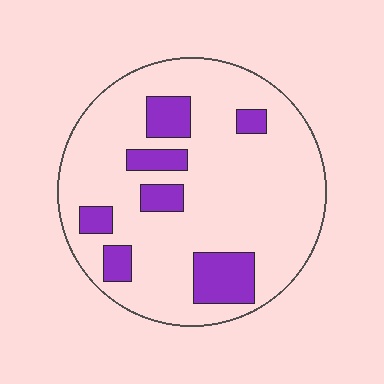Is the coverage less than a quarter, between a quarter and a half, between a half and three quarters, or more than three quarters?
Less than a quarter.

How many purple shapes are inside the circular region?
7.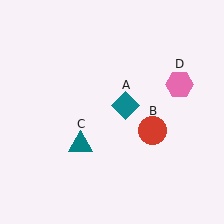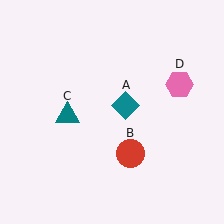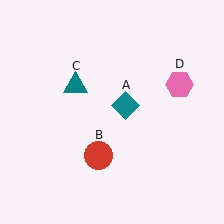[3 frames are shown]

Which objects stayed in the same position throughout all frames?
Teal diamond (object A) and pink hexagon (object D) remained stationary.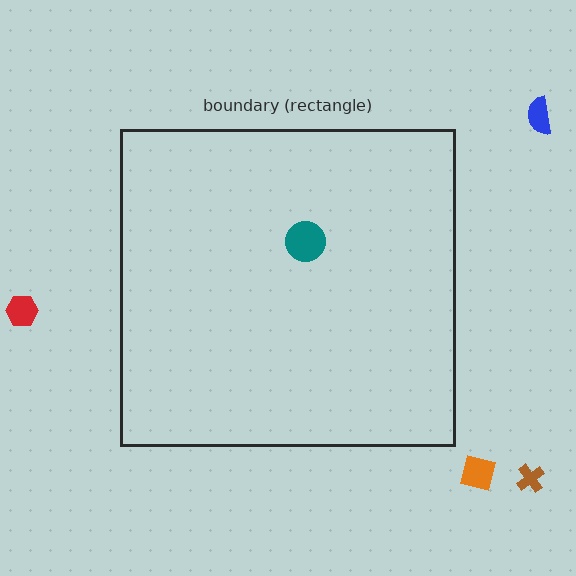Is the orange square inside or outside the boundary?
Outside.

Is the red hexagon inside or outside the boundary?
Outside.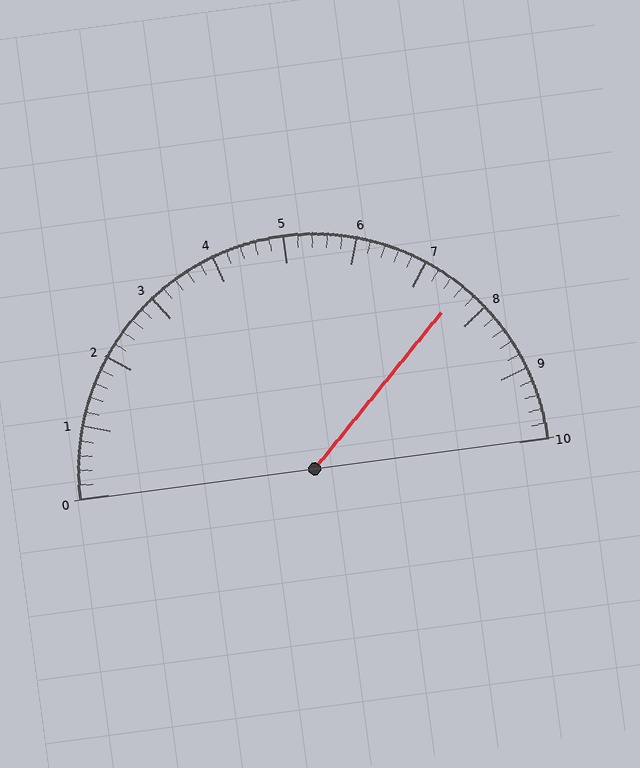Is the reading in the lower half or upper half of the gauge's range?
The reading is in the upper half of the range (0 to 10).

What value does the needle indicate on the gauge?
The needle indicates approximately 7.6.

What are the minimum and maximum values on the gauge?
The gauge ranges from 0 to 10.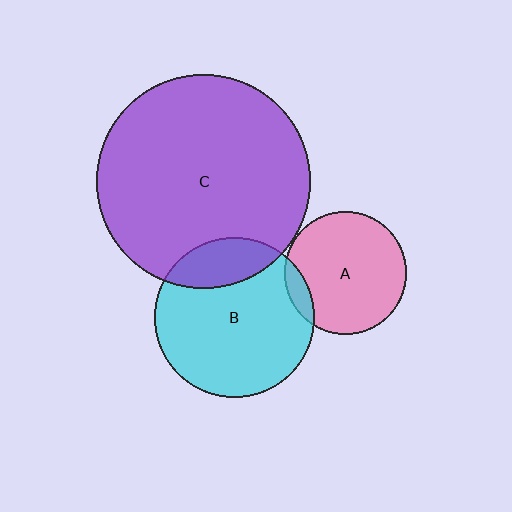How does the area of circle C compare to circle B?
Approximately 1.8 times.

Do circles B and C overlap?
Yes.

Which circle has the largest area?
Circle C (purple).